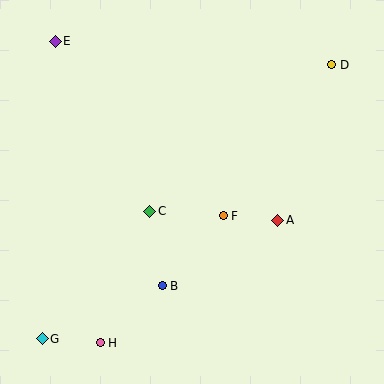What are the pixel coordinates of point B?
Point B is at (162, 286).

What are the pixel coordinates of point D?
Point D is at (332, 65).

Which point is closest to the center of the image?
Point F at (223, 216) is closest to the center.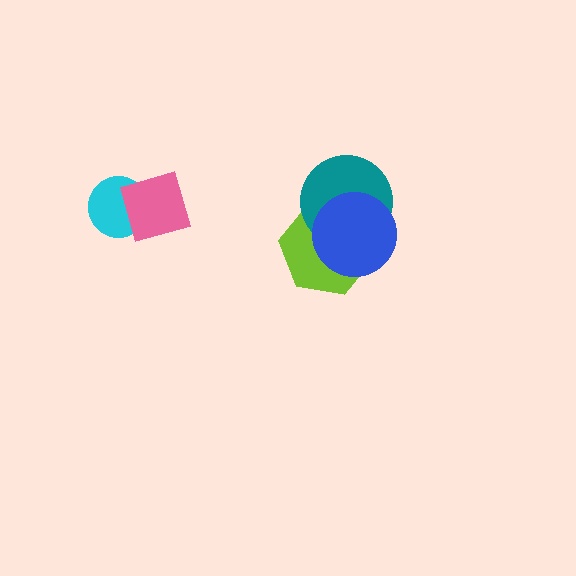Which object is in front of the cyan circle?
The pink diamond is in front of the cyan circle.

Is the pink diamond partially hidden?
No, no other shape covers it.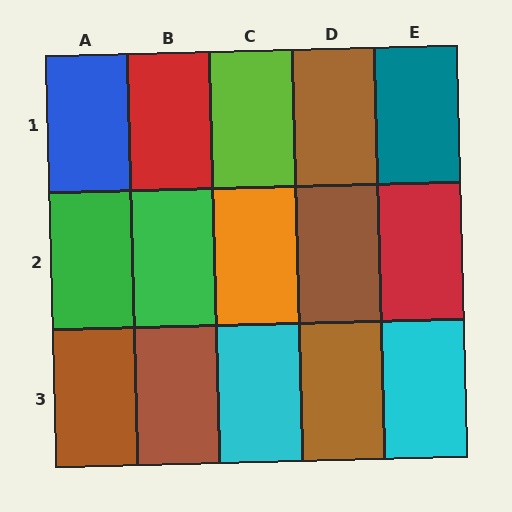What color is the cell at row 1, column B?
Red.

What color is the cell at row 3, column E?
Cyan.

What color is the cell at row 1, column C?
Lime.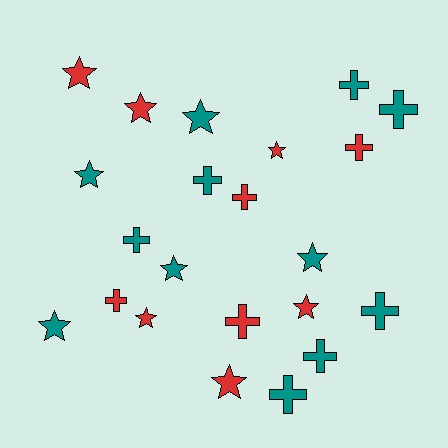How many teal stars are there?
There are 5 teal stars.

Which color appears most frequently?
Teal, with 12 objects.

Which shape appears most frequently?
Star, with 11 objects.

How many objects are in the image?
There are 22 objects.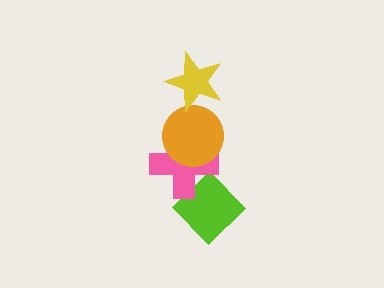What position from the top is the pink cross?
The pink cross is 3rd from the top.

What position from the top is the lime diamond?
The lime diamond is 4th from the top.